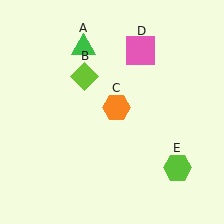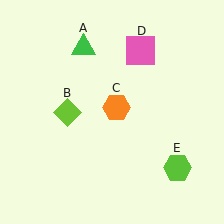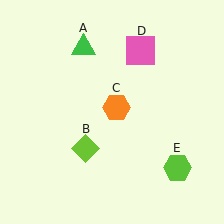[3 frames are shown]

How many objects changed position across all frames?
1 object changed position: lime diamond (object B).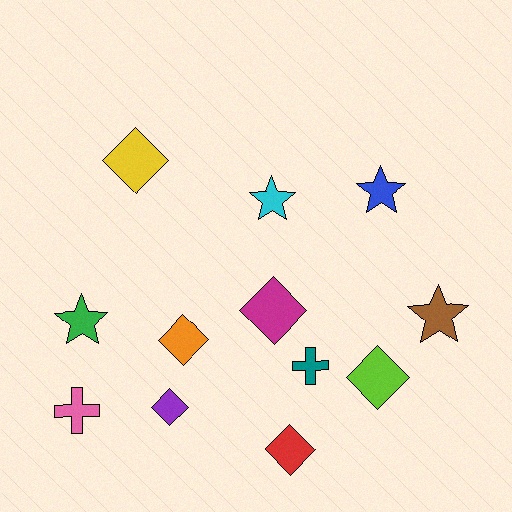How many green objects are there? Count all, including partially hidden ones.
There is 1 green object.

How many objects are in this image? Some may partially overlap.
There are 12 objects.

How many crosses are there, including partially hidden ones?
There are 2 crosses.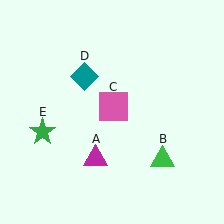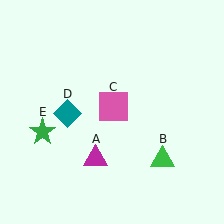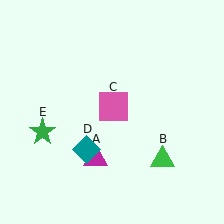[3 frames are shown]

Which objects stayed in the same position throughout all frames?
Magenta triangle (object A) and green triangle (object B) and pink square (object C) and green star (object E) remained stationary.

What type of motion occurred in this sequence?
The teal diamond (object D) rotated counterclockwise around the center of the scene.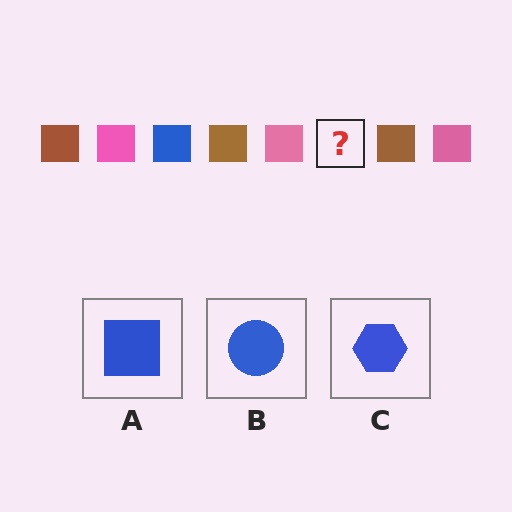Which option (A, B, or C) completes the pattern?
A.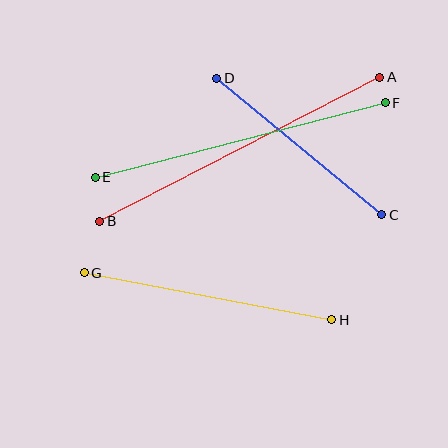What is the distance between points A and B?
The distance is approximately 315 pixels.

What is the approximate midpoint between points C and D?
The midpoint is at approximately (299, 147) pixels.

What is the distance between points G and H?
The distance is approximately 252 pixels.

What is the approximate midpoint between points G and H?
The midpoint is at approximately (208, 296) pixels.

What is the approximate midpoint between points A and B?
The midpoint is at approximately (240, 149) pixels.